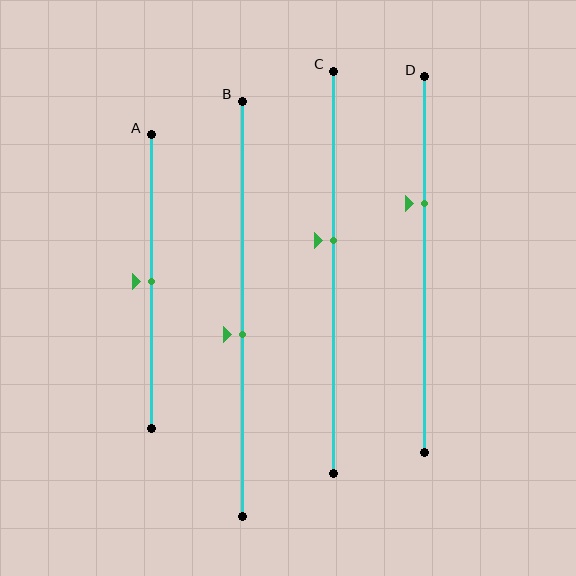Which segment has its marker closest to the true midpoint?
Segment A has its marker closest to the true midpoint.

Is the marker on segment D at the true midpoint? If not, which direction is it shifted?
No, the marker on segment D is shifted upward by about 16% of the segment length.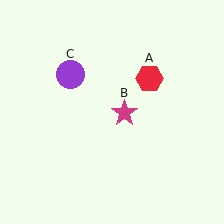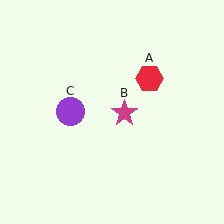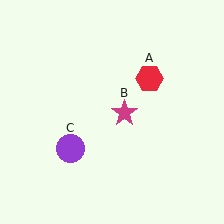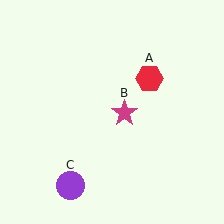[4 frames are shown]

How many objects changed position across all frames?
1 object changed position: purple circle (object C).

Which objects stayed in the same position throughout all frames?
Red hexagon (object A) and magenta star (object B) remained stationary.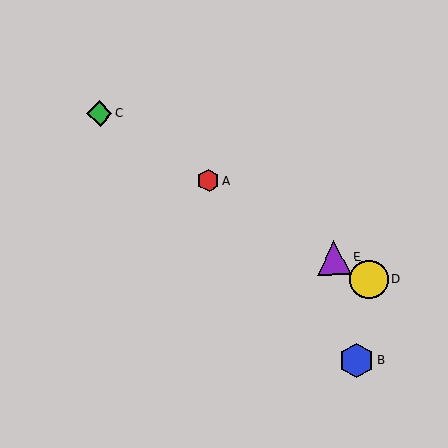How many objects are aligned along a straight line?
4 objects (A, C, D, E) are aligned along a straight line.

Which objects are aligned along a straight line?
Objects A, C, D, E are aligned along a straight line.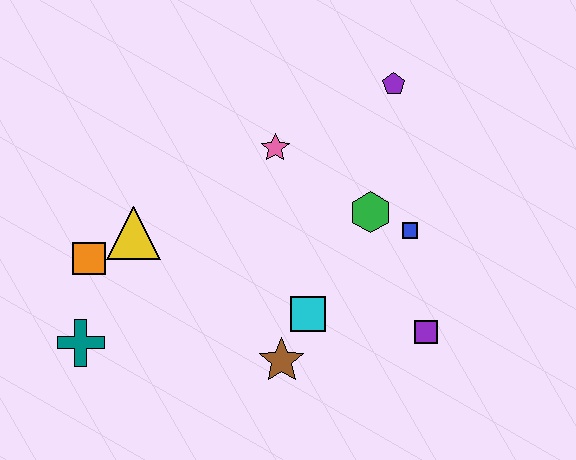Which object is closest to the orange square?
The yellow triangle is closest to the orange square.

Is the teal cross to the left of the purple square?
Yes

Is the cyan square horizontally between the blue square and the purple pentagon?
No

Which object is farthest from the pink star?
The teal cross is farthest from the pink star.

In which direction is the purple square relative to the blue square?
The purple square is below the blue square.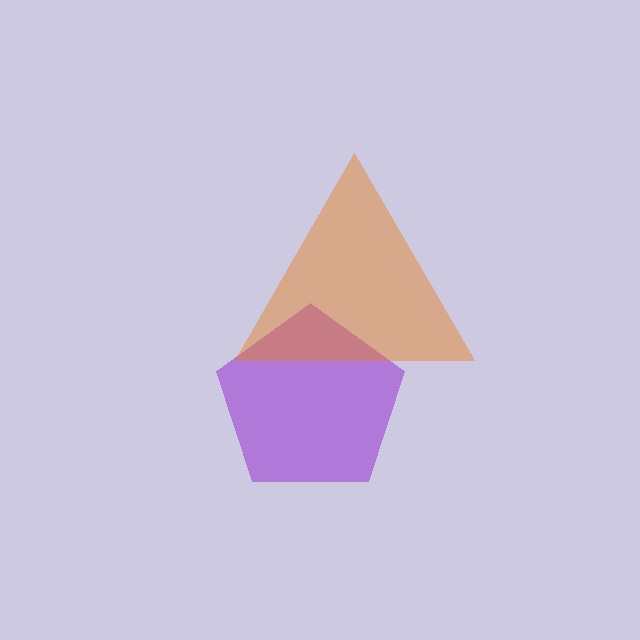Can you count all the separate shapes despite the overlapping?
Yes, there are 2 separate shapes.